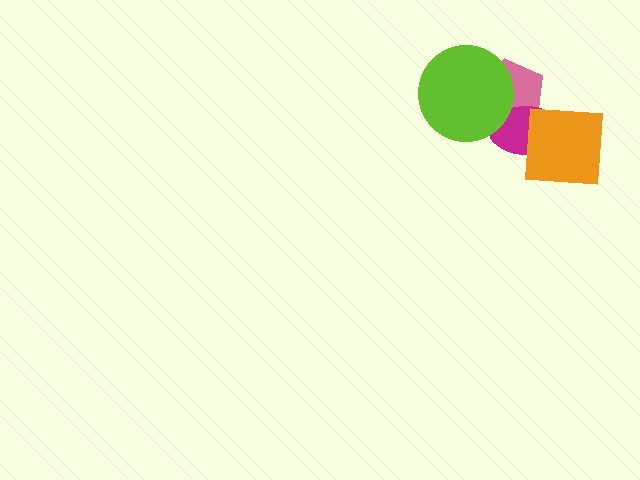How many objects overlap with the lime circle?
2 objects overlap with the lime circle.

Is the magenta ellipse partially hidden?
Yes, it is partially covered by another shape.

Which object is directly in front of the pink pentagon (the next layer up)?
The magenta ellipse is directly in front of the pink pentagon.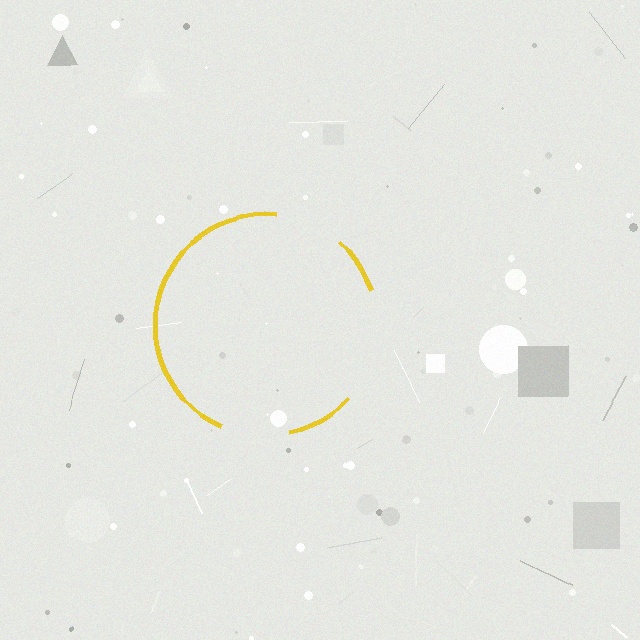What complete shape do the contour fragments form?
The contour fragments form a circle.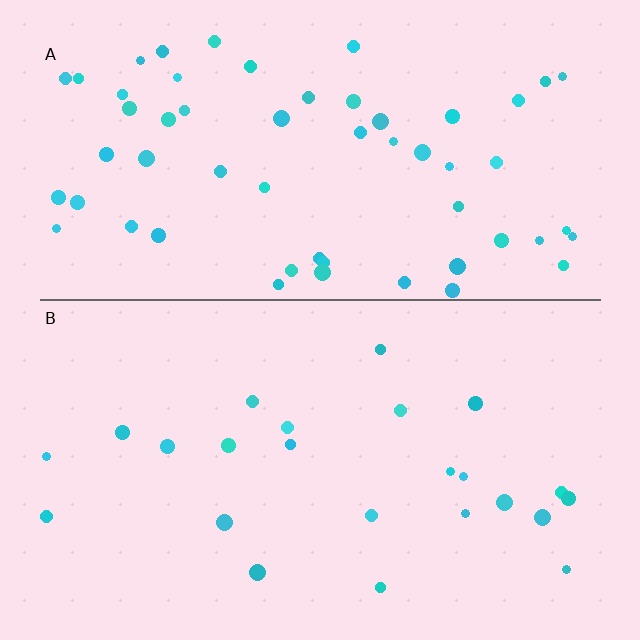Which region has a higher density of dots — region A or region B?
A (the top).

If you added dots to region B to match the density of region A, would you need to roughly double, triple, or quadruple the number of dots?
Approximately double.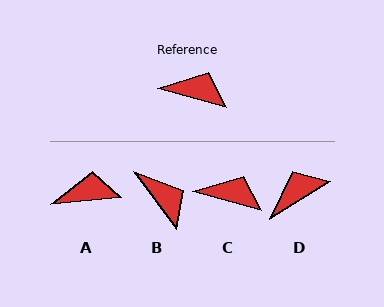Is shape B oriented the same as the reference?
No, it is off by about 38 degrees.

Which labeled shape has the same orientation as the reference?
C.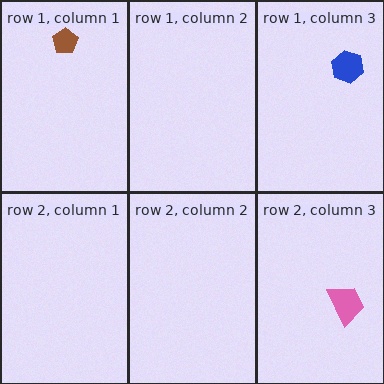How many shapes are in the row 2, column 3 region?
1.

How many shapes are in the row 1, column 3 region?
1.